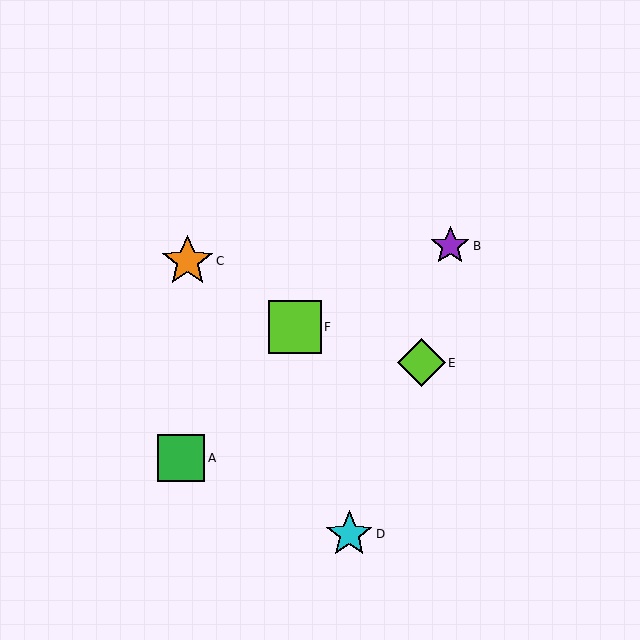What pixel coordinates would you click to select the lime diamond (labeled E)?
Click at (421, 363) to select the lime diamond E.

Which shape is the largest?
The lime square (labeled F) is the largest.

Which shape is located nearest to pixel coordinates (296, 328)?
The lime square (labeled F) at (295, 327) is nearest to that location.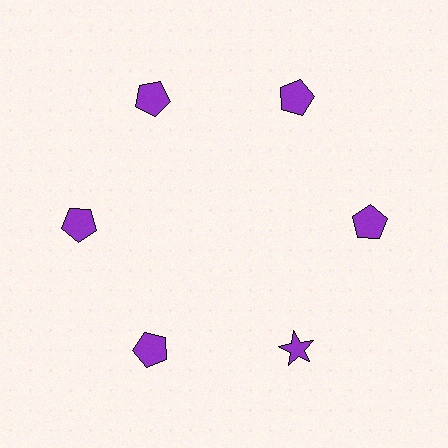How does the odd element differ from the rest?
It has a different shape: star instead of pentagon.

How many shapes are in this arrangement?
There are 6 shapes arranged in a ring pattern.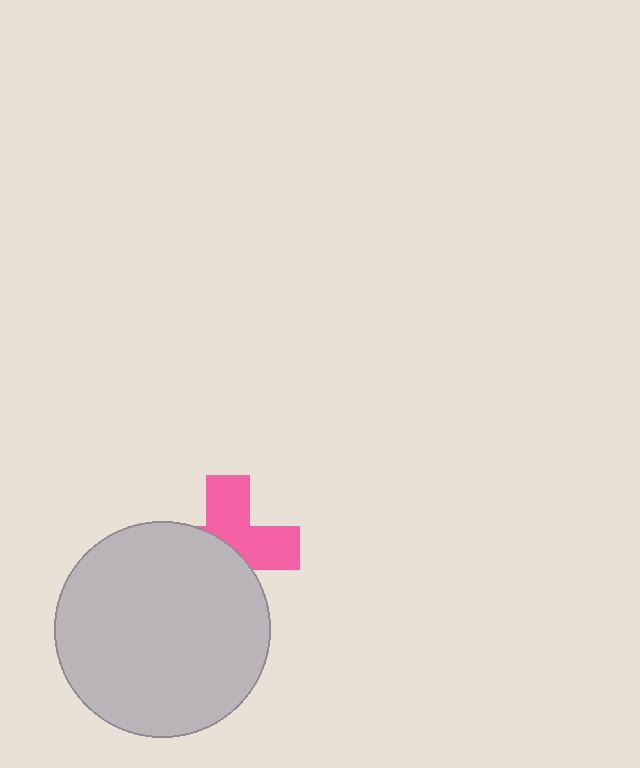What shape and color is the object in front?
The object in front is a light gray circle.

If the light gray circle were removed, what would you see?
You would see the complete pink cross.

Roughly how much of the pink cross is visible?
About half of it is visible (roughly 49%).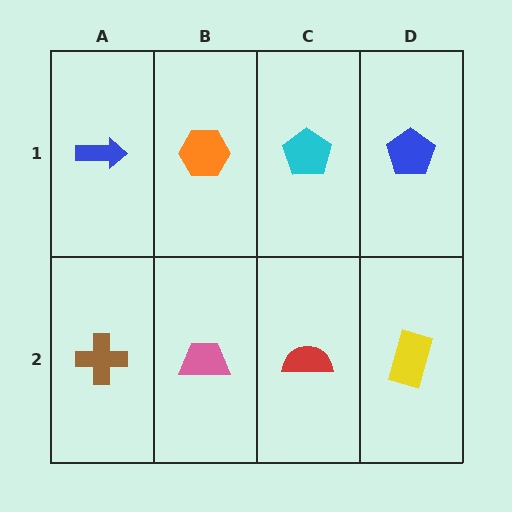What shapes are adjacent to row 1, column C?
A red semicircle (row 2, column C), an orange hexagon (row 1, column B), a blue pentagon (row 1, column D).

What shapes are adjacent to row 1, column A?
A brown cross (row 2, column A), an orange hexagon (row 1, column B).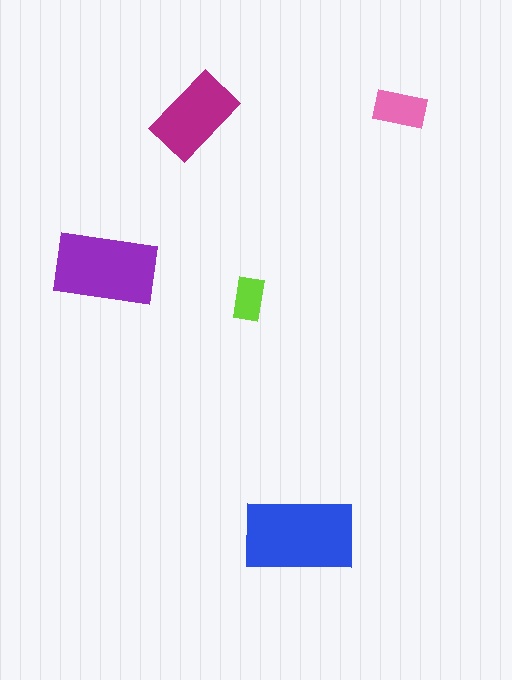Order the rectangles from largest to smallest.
the blue one, the purple one, the magenta one, the pink one, the lime one.